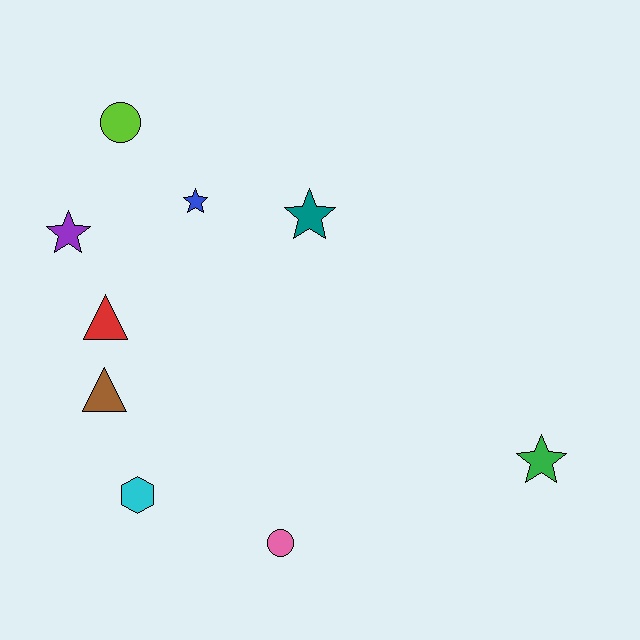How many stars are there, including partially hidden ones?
There are 4 stars.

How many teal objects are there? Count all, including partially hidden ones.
There is 1 teal object.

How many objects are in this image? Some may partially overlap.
There are 9 objects.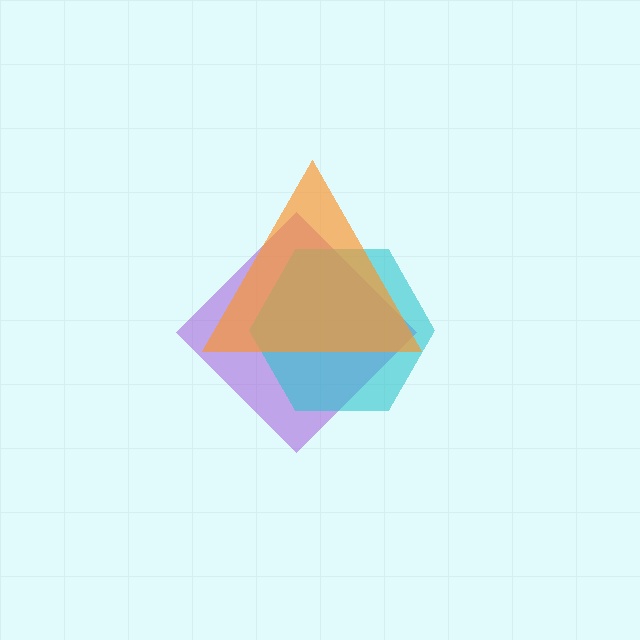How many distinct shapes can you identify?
There are 3 distinct shapes: a purple diamond, a cyan hexagon, an orange triangle.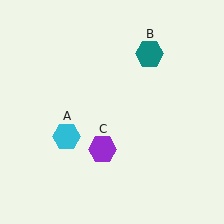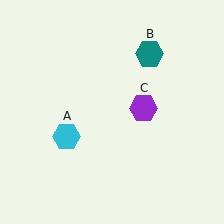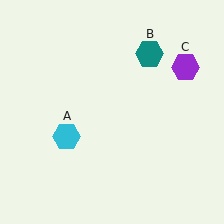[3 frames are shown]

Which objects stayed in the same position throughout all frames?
Cyan hexagon (object A) and teal hexagon (object B) remained stationary.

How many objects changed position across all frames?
1 object changed position: purple hexagon (object C).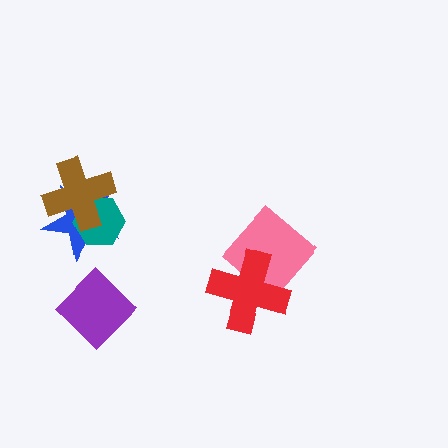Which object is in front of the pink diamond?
The red cross is in front of the pink diamond.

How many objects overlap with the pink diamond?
1 object overlaps with the pink diamond.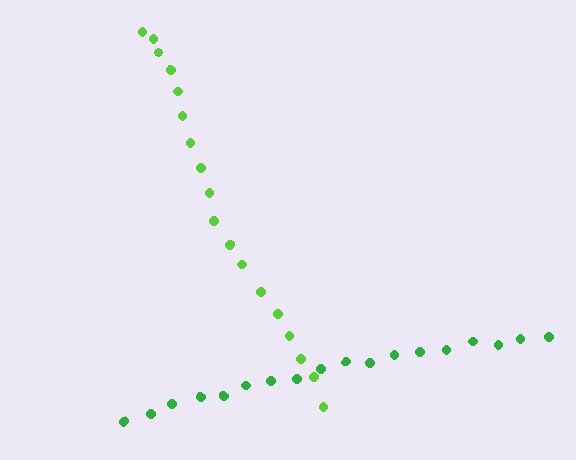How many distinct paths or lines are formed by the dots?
There are 2 distinct paths.